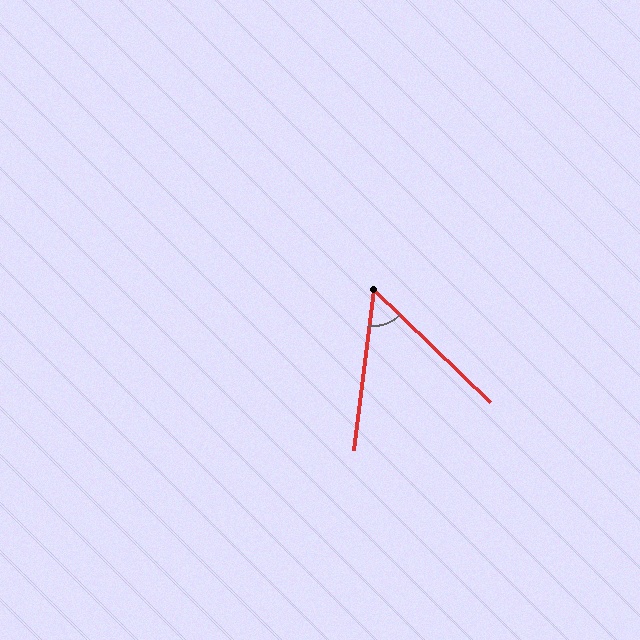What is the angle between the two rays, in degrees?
Approximately 53 degrees.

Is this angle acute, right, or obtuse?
It is acute.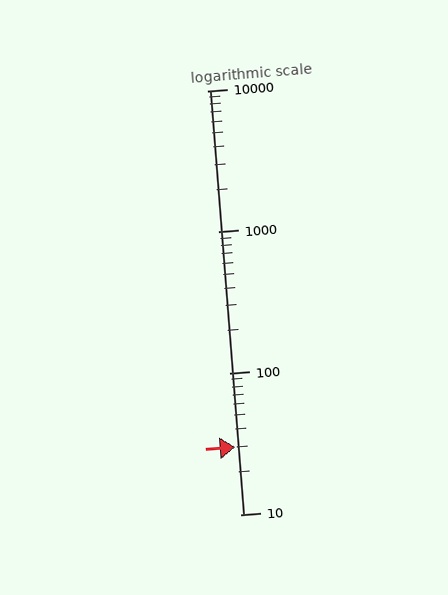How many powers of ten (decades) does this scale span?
The scale spans 3 decades, from 10 to 10000.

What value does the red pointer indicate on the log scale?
The pointer indicates approximately 30.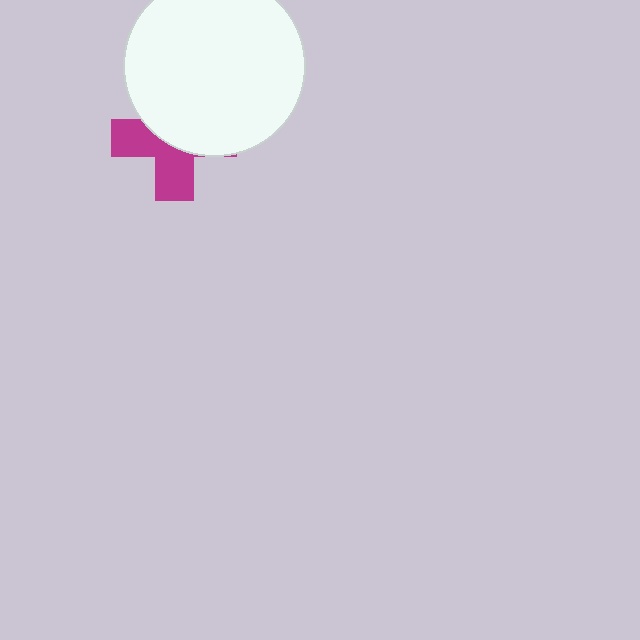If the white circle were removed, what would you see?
You would see the complete magenta cross.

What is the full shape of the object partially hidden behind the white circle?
The partially hidden object is a magenta cross.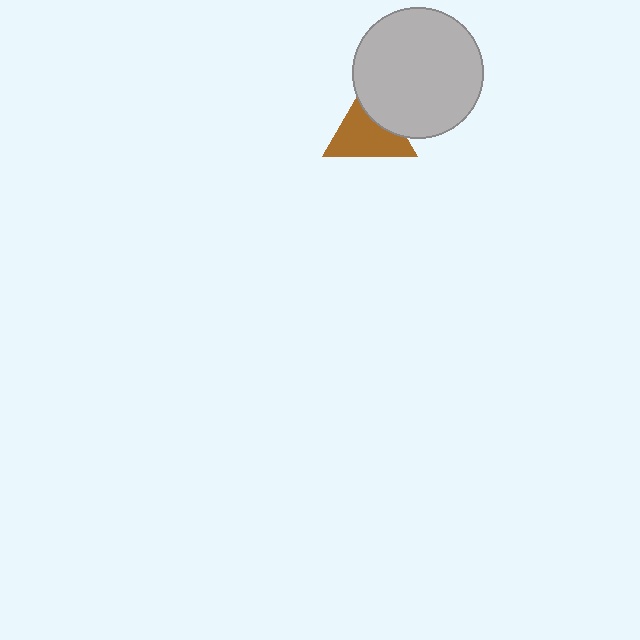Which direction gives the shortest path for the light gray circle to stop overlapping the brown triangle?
Moving toward the upper-right gives the shortest separation.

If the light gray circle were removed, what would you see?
You would see the complete brown triangle.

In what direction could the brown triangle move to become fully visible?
The brown triangle could move toward the lower-left. That would shift it out from behind the light gray circle entirely.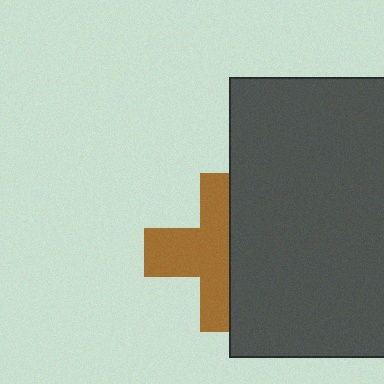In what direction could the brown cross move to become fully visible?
The brown cross could move left. That would shift it out from behind the dark gray rectangle entirely.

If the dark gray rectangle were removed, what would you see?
You would see the complete brown cross.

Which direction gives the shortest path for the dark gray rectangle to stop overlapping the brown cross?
Moving right gives the shortest separation.